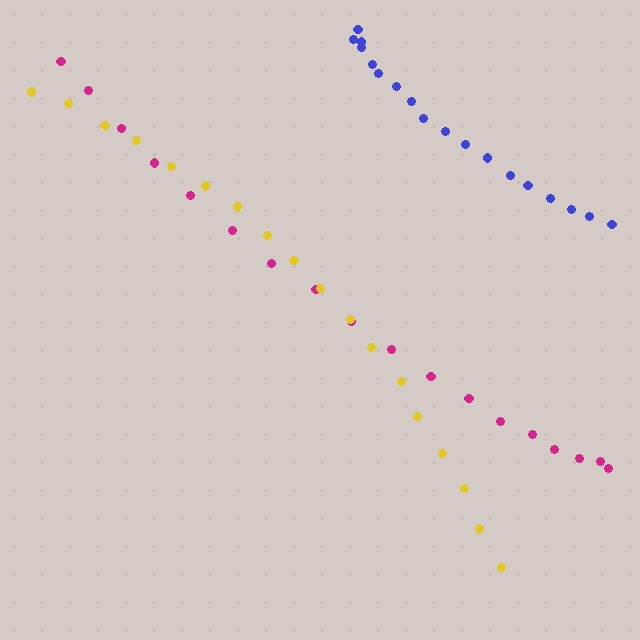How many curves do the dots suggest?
There are 3 distinct paths.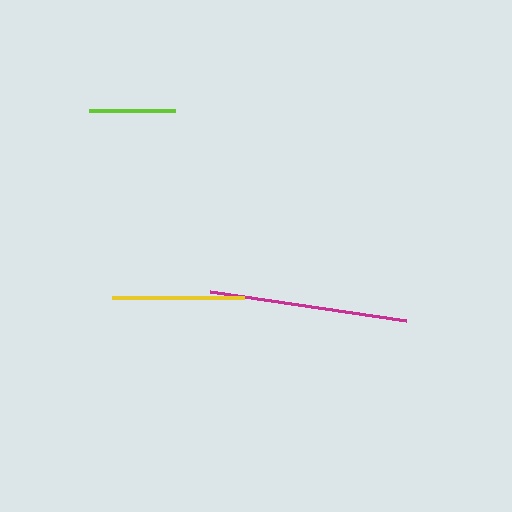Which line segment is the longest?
The magenta line is the longest at approximately 198 pixels.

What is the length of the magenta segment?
The magenta segment is approximately 198 pixels long.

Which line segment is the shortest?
The lime line is the shortest at approximately 86 pixels.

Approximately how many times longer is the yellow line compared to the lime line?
The yellow line is approximately 1.5 times the length of the lime line.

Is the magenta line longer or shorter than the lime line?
The magenta line is longer than the lime line.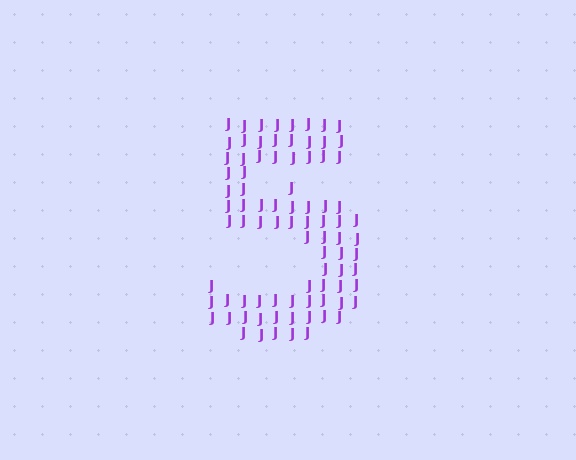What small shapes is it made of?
It is made of small letter J's.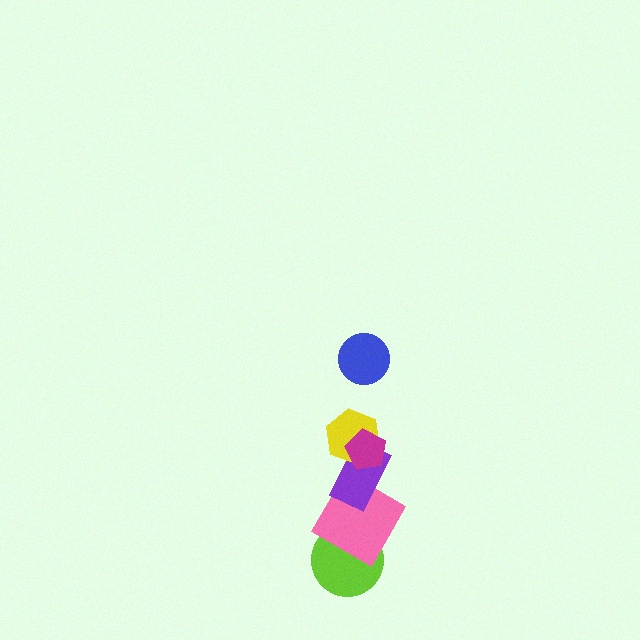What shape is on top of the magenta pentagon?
The blue circle is on top of the magenta pentagon.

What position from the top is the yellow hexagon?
The yellow hexagon is 3rd from the top.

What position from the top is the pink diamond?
The pink diamond is 5th from the top.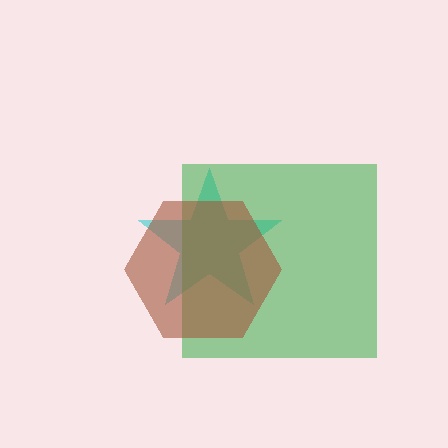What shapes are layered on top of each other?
The layered shapes are: a cyan star, a green square, a brown hexagon.